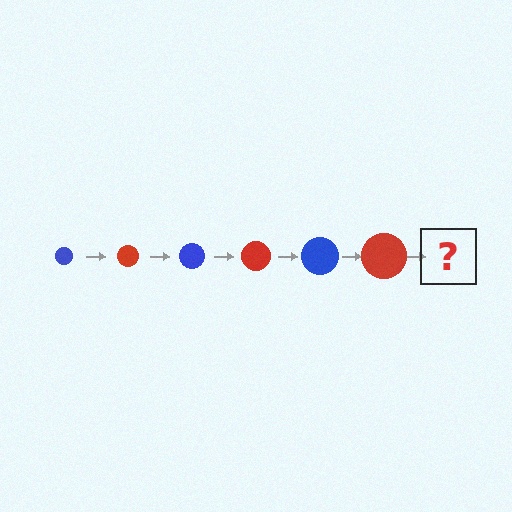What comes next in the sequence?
The next element should be a blue circle, larger than the previous one.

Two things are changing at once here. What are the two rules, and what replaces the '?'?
The two rules are that the circle grows larger each step and the color cycles through blue and red. The '?' should be a blue circle, larger than the previous one.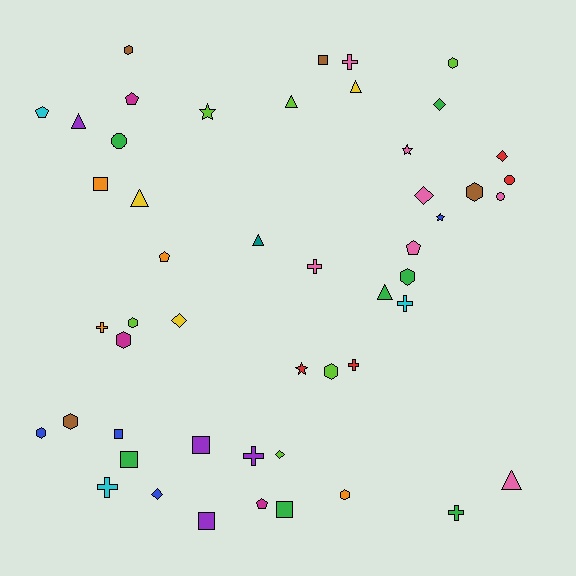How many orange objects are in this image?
There are 4 orange objects.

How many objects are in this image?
There are 50 objects.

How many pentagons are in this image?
There are 5 pentagons.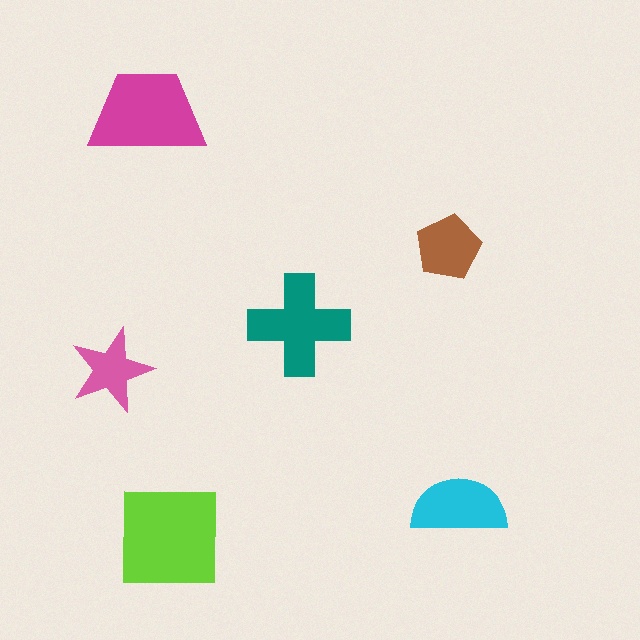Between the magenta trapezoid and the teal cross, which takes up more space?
The magenta trapezoid.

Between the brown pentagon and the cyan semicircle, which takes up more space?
The cyan semicircle.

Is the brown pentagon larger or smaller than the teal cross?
Smaller.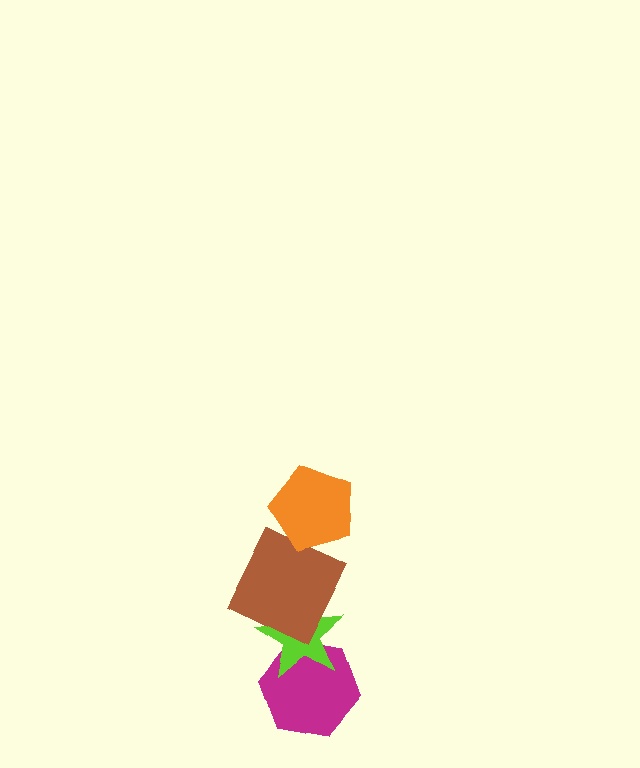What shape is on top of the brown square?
The orange pentagon is on top of the brown square.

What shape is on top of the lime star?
The brown square is on top of the lime star.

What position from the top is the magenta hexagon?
The magenta hexagon is 4th from the top.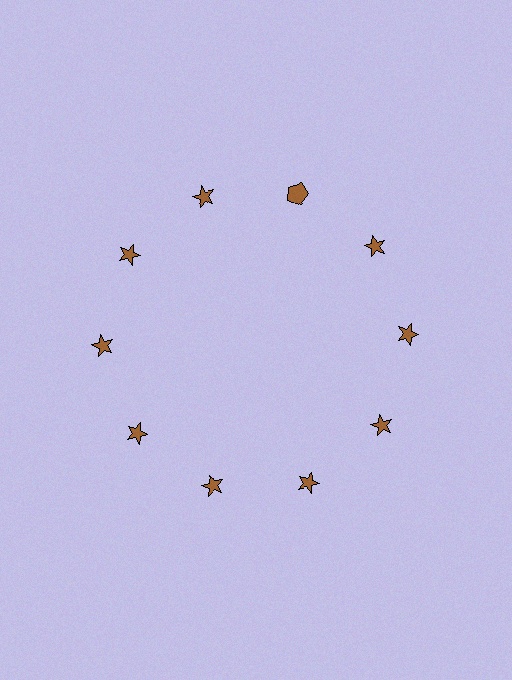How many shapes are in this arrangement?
There are 10 shapes arranged in a ring pattern.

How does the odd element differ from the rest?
It has a different shape: pentagon instead of star.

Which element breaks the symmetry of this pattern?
The brown pentagon at roughly the 1 o'clock position breaks the symmetry. All other shapes are brown stars.